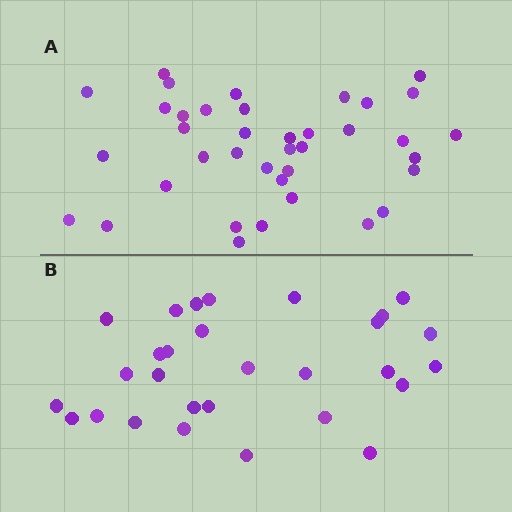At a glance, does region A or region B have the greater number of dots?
Region A (the top region) has more dots.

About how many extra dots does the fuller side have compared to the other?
Region A has roughly 8 or so more dots than region B.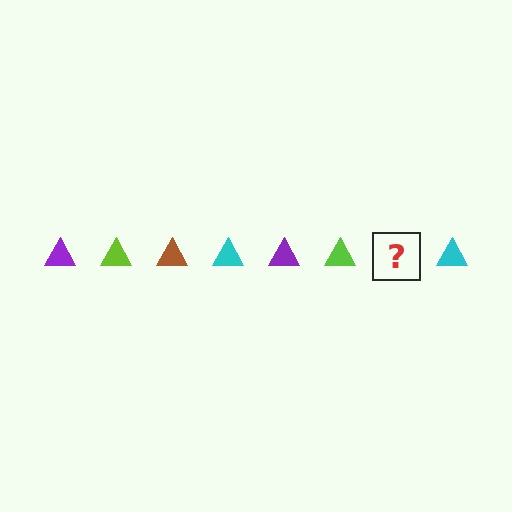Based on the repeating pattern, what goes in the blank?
The blank should be a brown triangle.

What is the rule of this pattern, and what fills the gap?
The rule is that the pattern cycles through purple, lime, brown, cyan triangles. The gap should be filled with a brown triangle.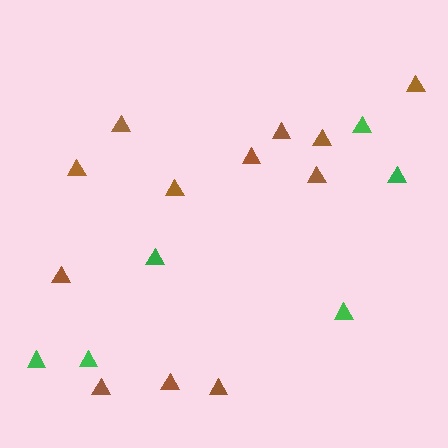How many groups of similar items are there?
There are 2 groups: one group of brown triangles (12) and one group of green triangles (6).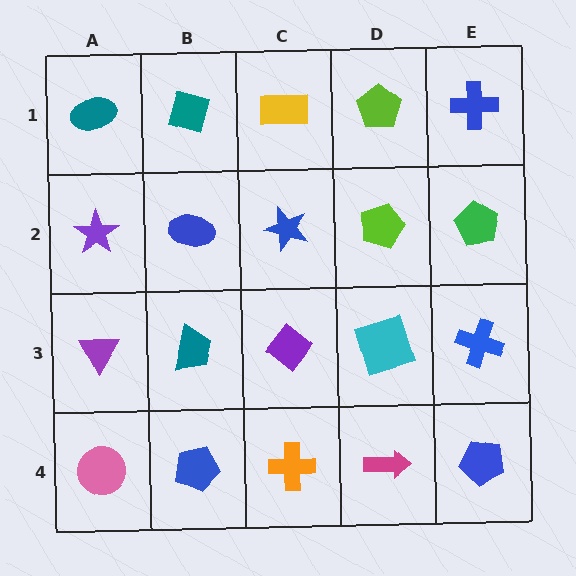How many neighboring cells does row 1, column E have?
2.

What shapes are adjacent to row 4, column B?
A teal trapezoid (row 3, column B), a pink circle (row 4, column A), an orange cross (row 4, column C).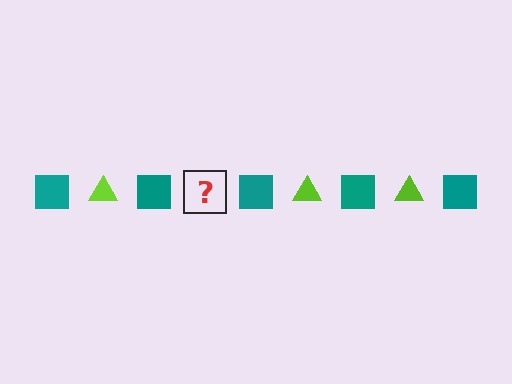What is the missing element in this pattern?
The missing element is a lime triangle.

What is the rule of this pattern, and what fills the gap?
The rule is that the pattern alternates between teal square and lime triangle. The gap should be filled with a lime triangle.